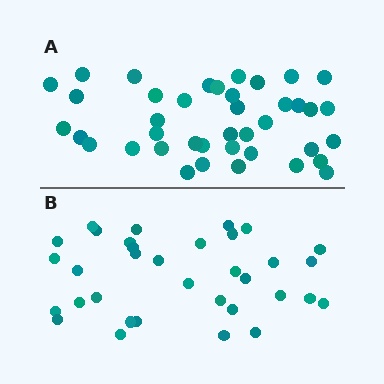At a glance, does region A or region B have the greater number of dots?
Region A (the top region) has more dots.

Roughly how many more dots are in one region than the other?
Region A has about 6 more dots than region B.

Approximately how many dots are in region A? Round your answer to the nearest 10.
About 40 dots.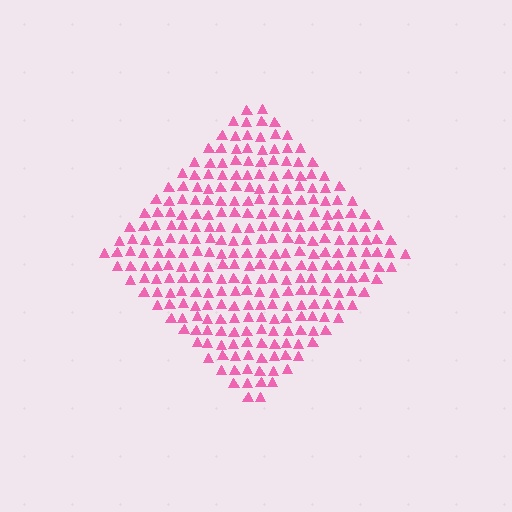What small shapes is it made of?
It is made of small triangles.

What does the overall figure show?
The overall figure shows a diamond.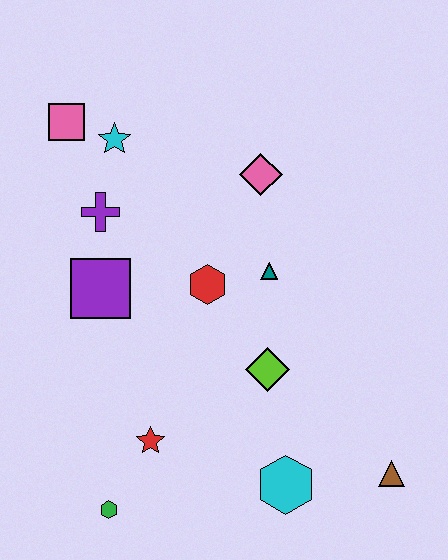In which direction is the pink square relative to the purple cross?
The pink square is above the purple cross.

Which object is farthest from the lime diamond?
The pink square is farthest from the lime diamond.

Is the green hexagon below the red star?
Yes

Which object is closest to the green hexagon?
The red star is closest to the green hexagon.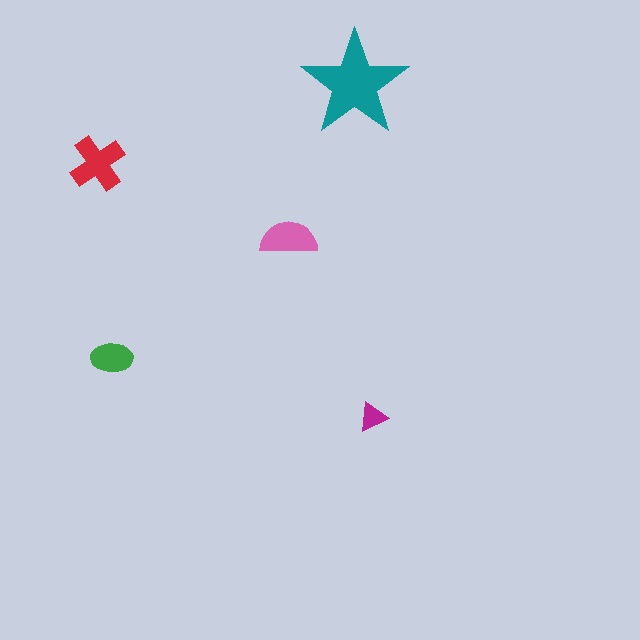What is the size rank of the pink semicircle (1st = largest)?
3rd.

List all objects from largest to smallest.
The teal star, the red cross, the pink semicircle, the green ellipse, the magenta triangle.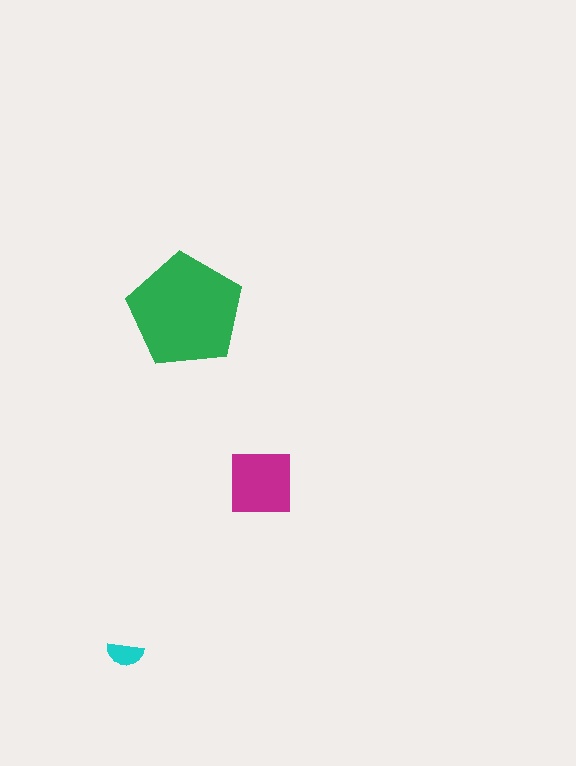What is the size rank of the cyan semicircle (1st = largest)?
3rd.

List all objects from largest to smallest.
The green pentagon, the magenta square, the cyan semicircle.